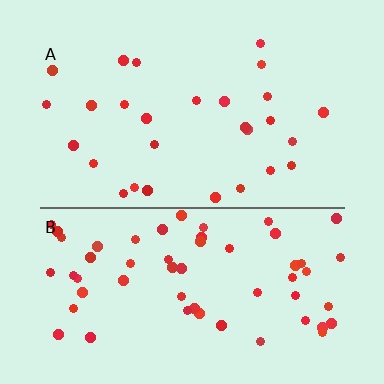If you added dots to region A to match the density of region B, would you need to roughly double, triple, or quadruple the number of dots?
Approximately double.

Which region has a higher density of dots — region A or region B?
B (the bottom).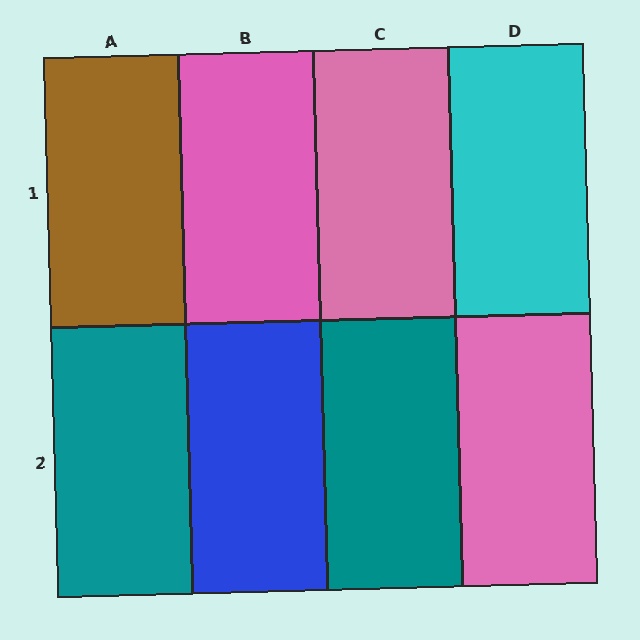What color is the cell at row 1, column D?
Cyan.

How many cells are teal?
2 cells are teal.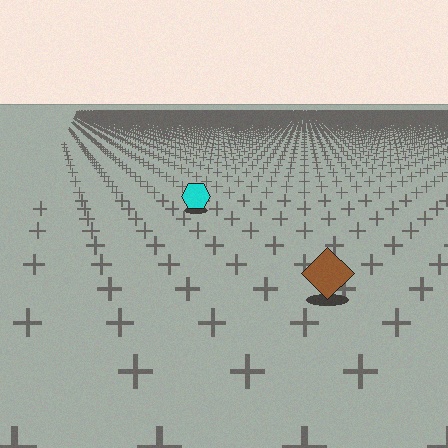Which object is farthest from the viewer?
The cyan hexagon is farthest from the viewer. It appears smaller and the ground texture around it is denser.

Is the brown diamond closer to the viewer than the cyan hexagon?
Yes. The brown diamond is closer — you can tell from the texture gradient: the ground texture is coarser near it.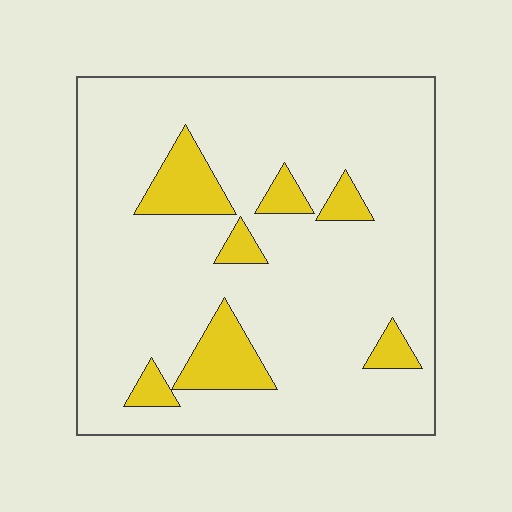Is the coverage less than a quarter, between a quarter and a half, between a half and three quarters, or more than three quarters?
Less than a quarter.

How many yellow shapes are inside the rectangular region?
7.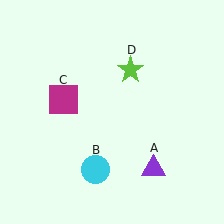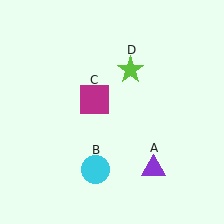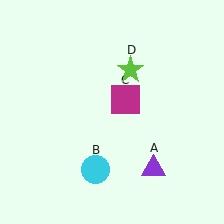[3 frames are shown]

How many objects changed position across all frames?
1 object changed position: magenta square (object C).